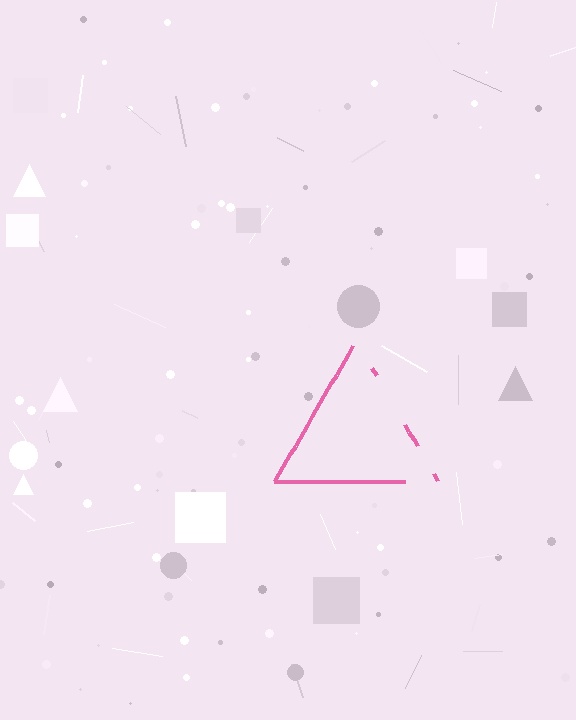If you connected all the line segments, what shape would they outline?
They would outline a triangle.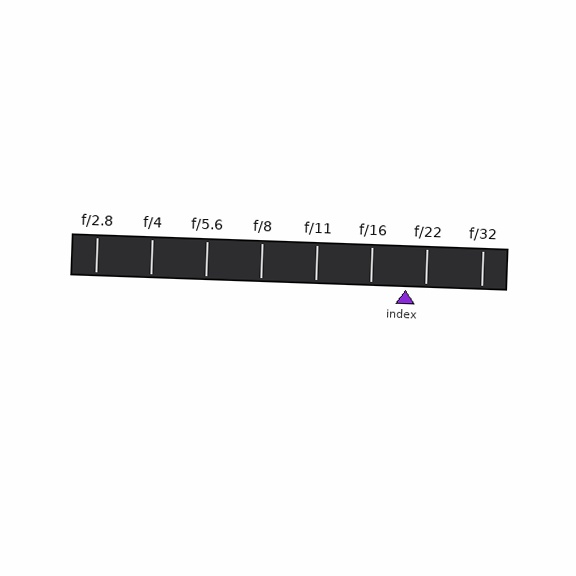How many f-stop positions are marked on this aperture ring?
There are 8 f-stop positions marked.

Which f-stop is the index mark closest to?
The index mark is closest to f/22.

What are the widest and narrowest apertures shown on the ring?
The widest aperture shown is f/2.8 and the narrowest is f/32.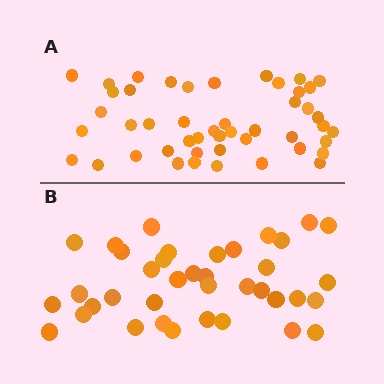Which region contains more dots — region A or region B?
Region A (the top region) has more dots.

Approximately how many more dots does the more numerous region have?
Region A has roughly 8 or so more dots than region B.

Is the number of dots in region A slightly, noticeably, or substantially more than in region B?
Region A has only slightly more — the two regions are fairly close. The ratio is roughly 1.2 to 1.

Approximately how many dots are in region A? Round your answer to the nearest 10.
About 50 dots. (The exact count is 47, which rounds to 50.)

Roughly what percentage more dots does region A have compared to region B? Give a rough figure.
About 25% more.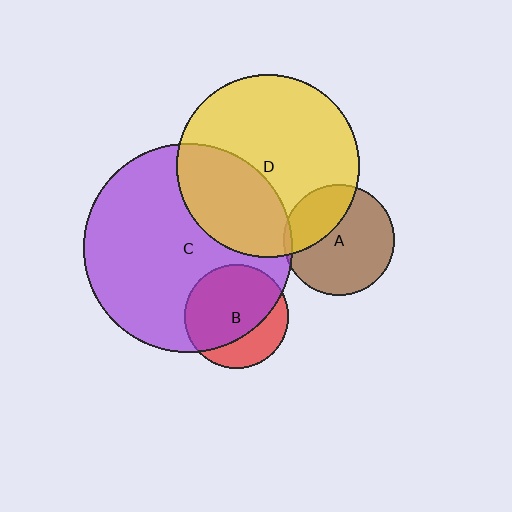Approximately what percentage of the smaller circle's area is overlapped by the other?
Approximately 70%.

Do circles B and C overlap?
Yes.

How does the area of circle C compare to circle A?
Approximately 3.6 times.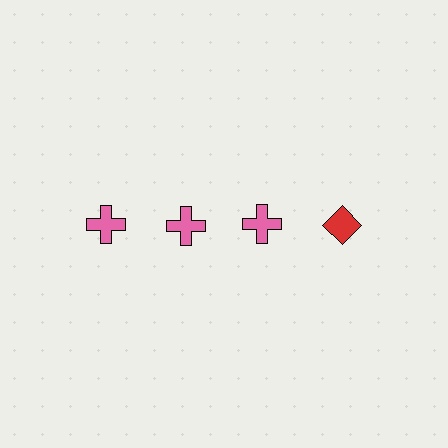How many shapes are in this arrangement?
There are 4 shapes arranged in a grid pattern.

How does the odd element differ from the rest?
It differs in both color (red instead of pink) and shape (diamond instead of cross).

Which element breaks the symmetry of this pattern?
The red diamond in the top row, second from right column breaks the symmetry. All other shapes are pink crosses.